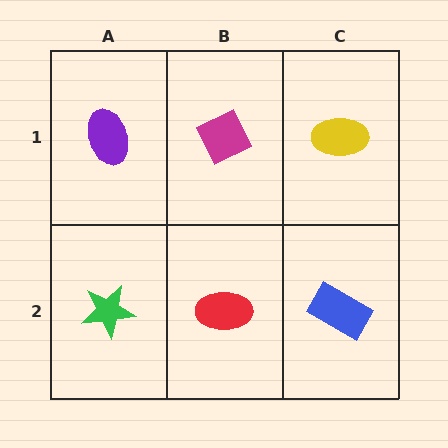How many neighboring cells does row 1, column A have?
2.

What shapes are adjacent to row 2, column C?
A yellow ellipse (row 1, column C), a red ellipse (row 2, column B).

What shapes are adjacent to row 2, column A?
A purple ellipse (row 1, column A), a red ellipse (row 2, column B).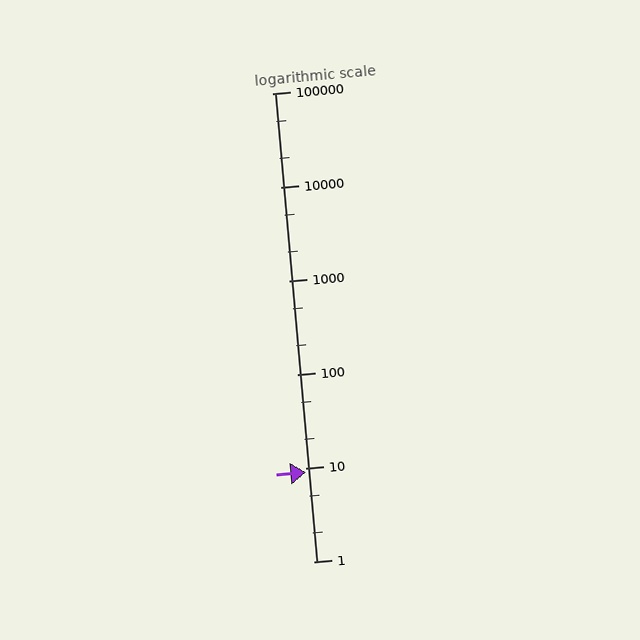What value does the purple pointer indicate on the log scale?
The pointer indicates approximately 9.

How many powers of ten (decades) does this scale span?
The scale spans 5 decades, from 1 to 100000.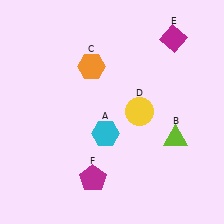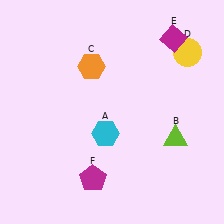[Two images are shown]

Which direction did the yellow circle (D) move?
The yellow circle (D) moved up.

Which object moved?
The yellow circle (D) moved up.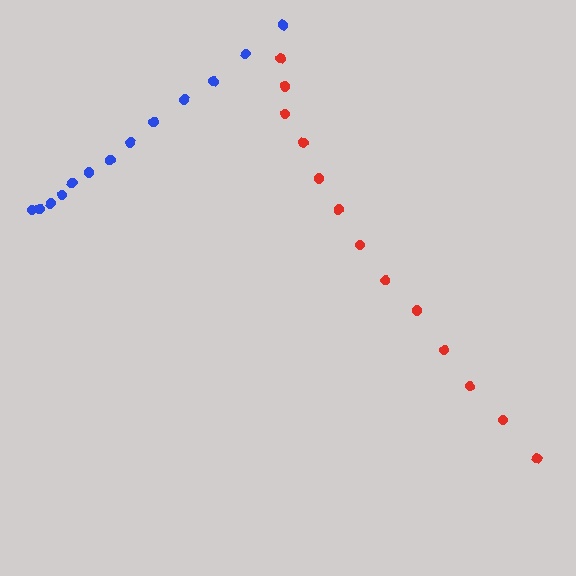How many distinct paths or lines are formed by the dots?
There are 2 distinct paths.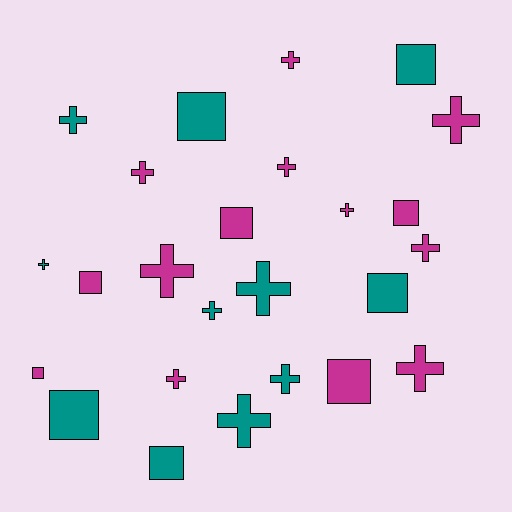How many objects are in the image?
There are 25 objects.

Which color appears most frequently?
Magenta, with 14 objects.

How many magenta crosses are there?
There are 9 magenta crosses.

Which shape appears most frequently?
Cross, with 15 objects.